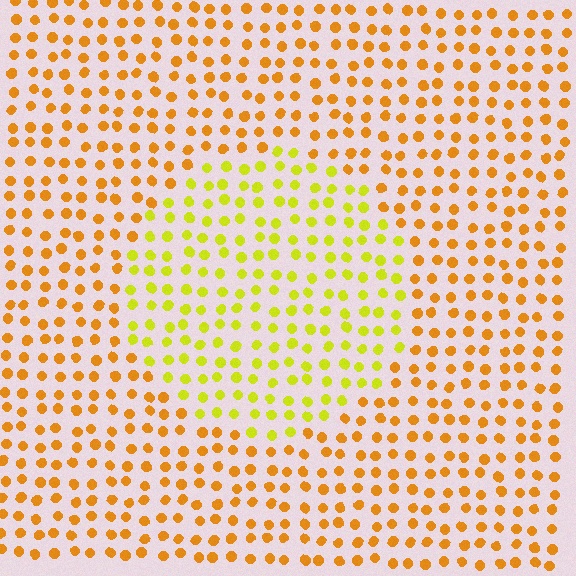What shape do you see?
I see a circle.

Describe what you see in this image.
The image is filled with small orange elements in a uniform arrangement. A circle-shaped region is visible where the elements are tinted to a slightly different hue, forming a subtle color boundary.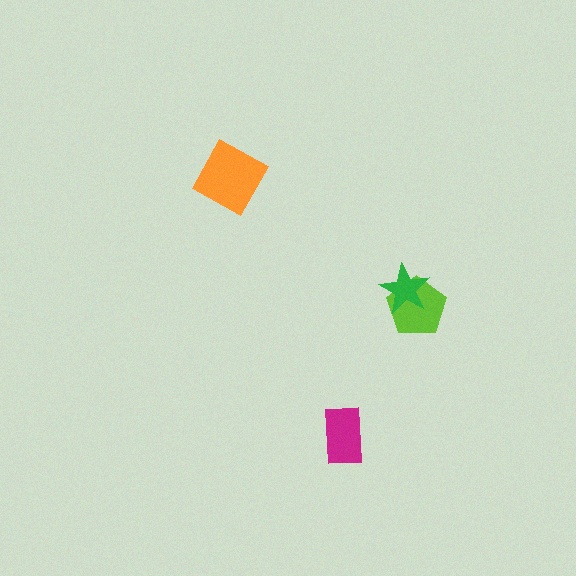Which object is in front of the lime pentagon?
The green star is in front of the lime pentagon.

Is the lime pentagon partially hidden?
Yes, it is partially covered by another shape.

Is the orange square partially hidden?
No, no other shape covers it.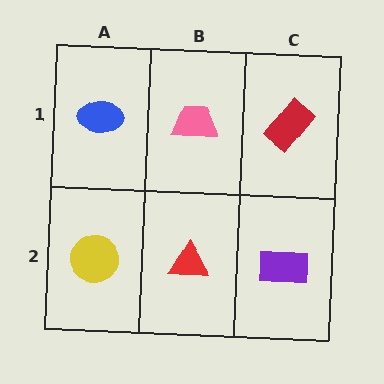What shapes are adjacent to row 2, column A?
A blue ellipse (row 1, column A), a red triangle (row 2, column B).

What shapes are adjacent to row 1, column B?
A red triangle (row 2, column B), a blue ellipse (row 1, column A), a red rectangle (row 1, column C).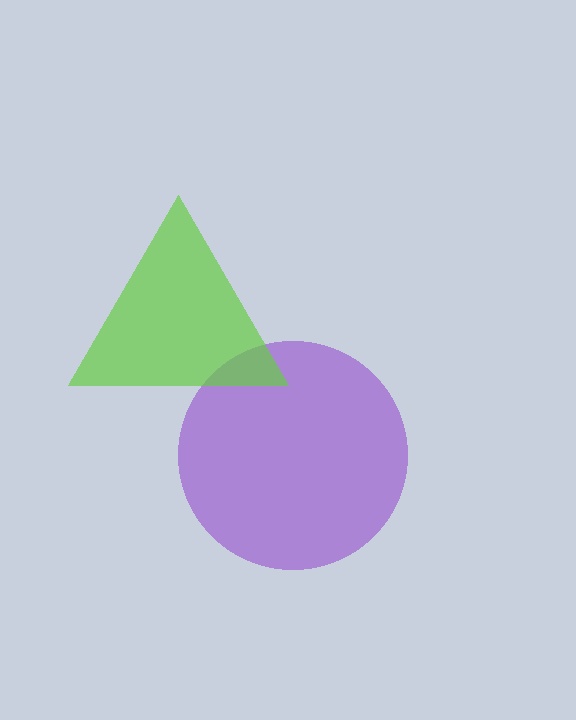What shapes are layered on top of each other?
The layered shapes are: a purple circle, a lime triangle.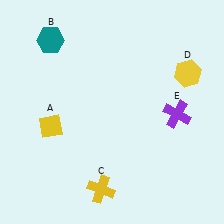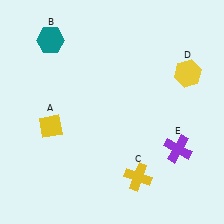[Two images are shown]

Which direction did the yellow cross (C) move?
The yellow cross (C) moved right.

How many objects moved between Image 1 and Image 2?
2 objects moved between the two images.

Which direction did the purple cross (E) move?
The purple cross (E) moved down.